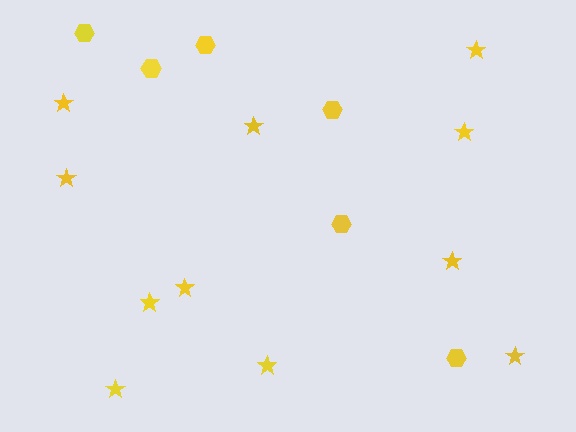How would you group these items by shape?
There are 2 groups: one group of hexagons (6) and one group of stars (11).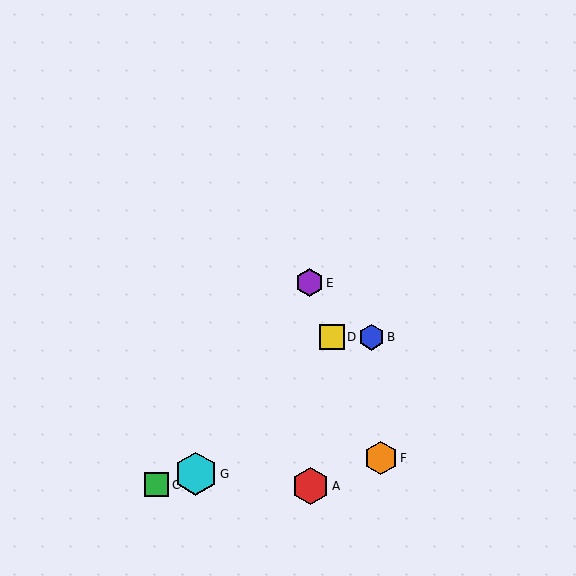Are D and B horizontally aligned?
Yes, both are at y≈337.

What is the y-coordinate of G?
Object G is at y≈474.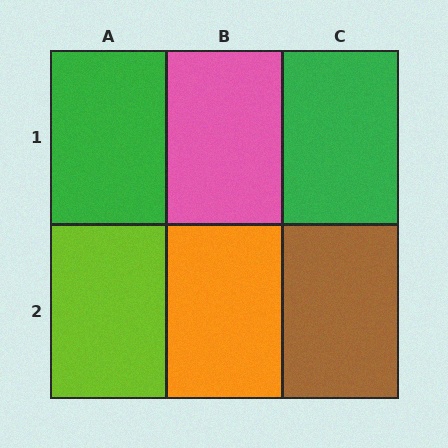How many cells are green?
2 cells are green.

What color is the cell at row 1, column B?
Pink.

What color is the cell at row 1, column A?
Green.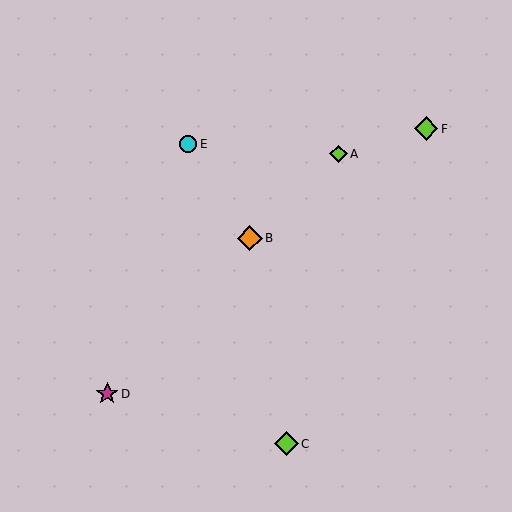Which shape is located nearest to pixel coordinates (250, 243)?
The orange diamond (labeled B) at (250, 238) is nearest to that location.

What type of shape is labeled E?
Shape E is a cyan circle.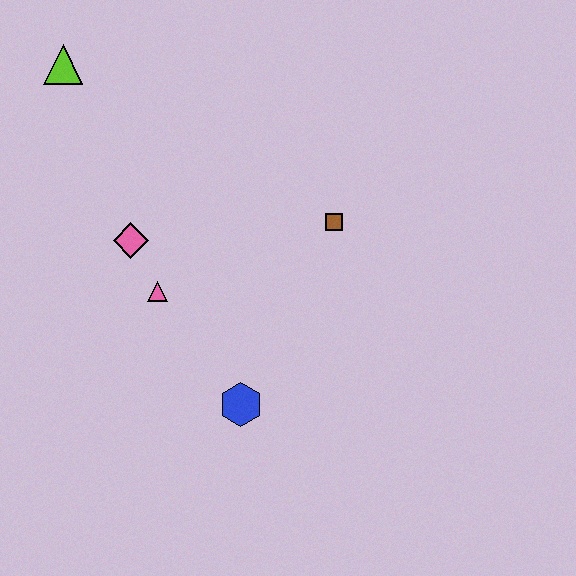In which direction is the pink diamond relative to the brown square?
The pink diamond is to the left of the brown square.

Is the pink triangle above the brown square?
No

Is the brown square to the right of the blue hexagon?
Yes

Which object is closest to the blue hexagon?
The pink triangle is closest to the blue hexagon.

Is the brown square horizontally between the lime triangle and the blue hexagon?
No